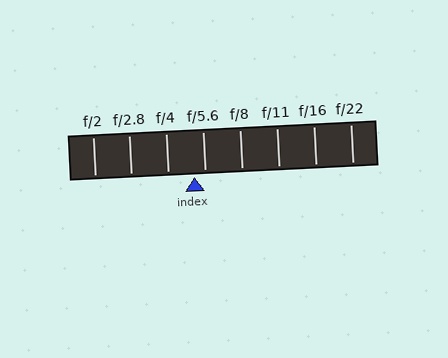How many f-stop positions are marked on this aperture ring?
There are 8 f-stop positions marked.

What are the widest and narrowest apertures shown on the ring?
The widest aperture shown is f/2 and the narrowest is f/22.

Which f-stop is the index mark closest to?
The index mark is closest to f/5.6.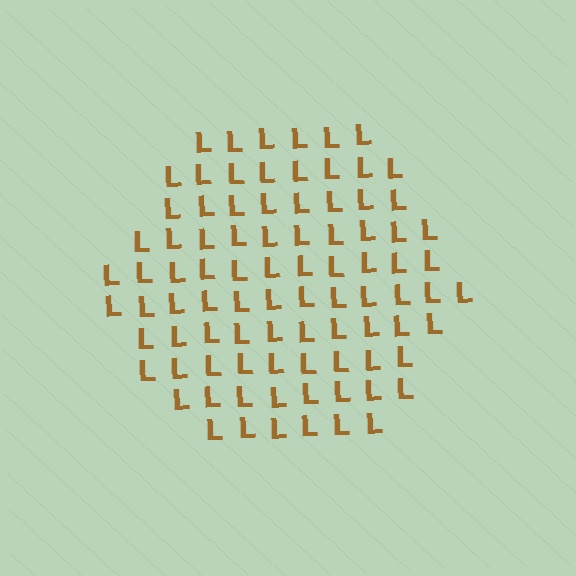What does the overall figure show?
The overall figure shows a hexagon.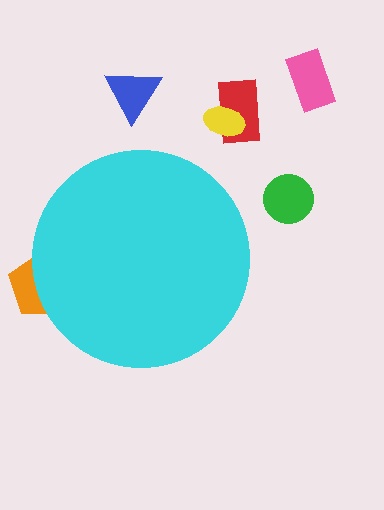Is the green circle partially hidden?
No, the green circle is fully visible.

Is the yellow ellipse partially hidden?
No, the yellow ellipse is fully visible.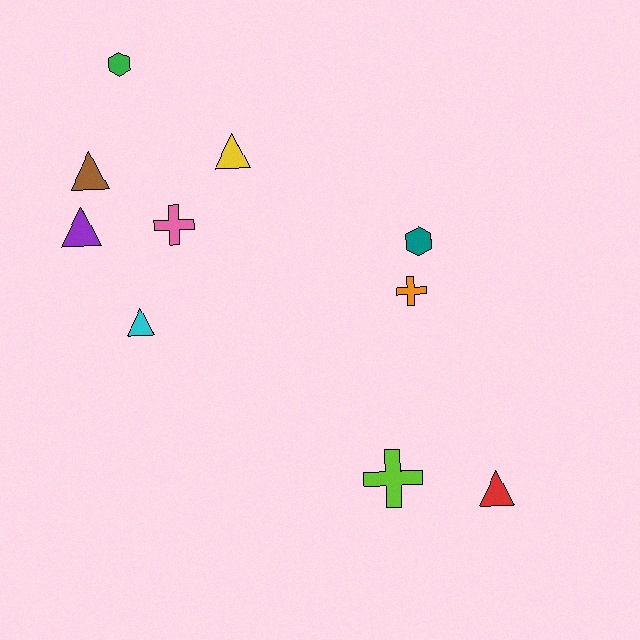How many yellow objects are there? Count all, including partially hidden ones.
There is 1 yellow object.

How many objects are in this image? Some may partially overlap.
There are 10 objects.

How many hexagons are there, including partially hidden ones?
There are 2 hexagons.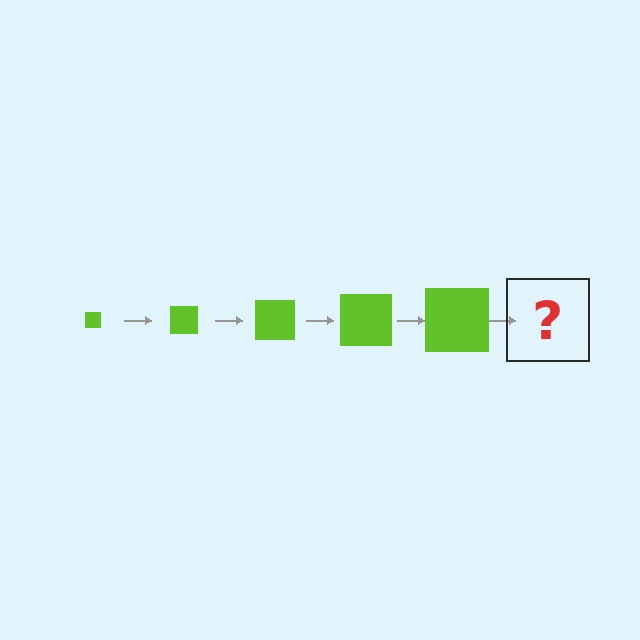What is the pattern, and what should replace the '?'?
The pattern is that the square gets progressively larger each step. The '?' should be a lime square, larger than the previous one.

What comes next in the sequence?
The next element should be a lime square, larger than the previous one.